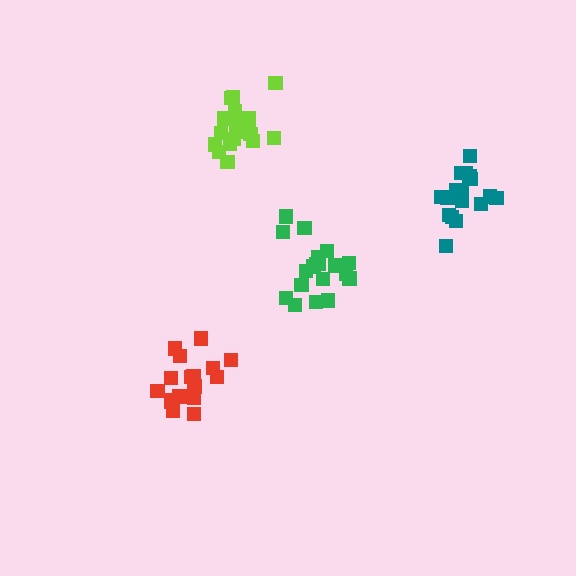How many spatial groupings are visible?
There are 4 spatial groupings.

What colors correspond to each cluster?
The clusters are colored: red, teal, green, lime.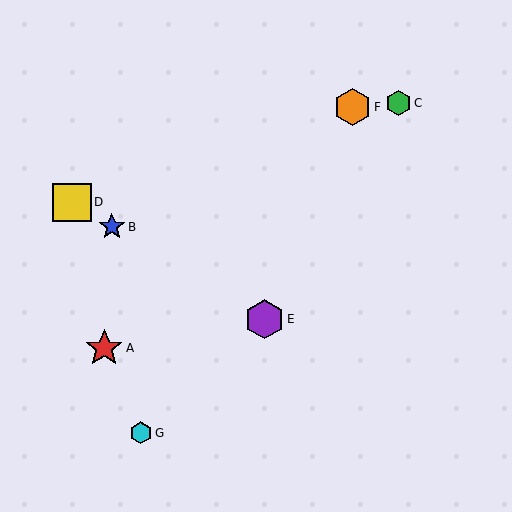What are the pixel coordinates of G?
Object G is at (141, 433).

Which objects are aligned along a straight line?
Objects B, D, E are aligned along a straight line.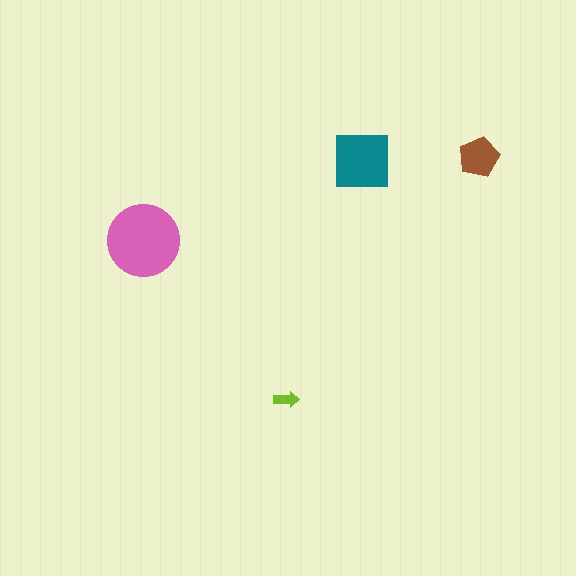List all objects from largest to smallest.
The pink circle, the teal square, the brown pentagon, the lime arrow.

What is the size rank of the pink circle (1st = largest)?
1st.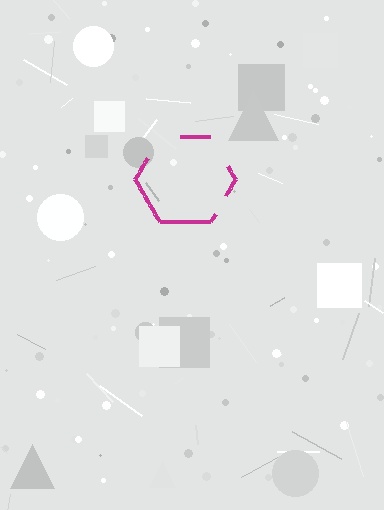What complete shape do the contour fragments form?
The contour fragments form a hexagon.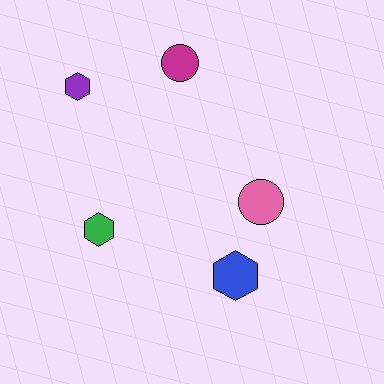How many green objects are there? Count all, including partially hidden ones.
There is 1 green object.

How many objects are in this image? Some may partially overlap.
There are 5 objects.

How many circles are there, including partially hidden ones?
There are 2 circles.